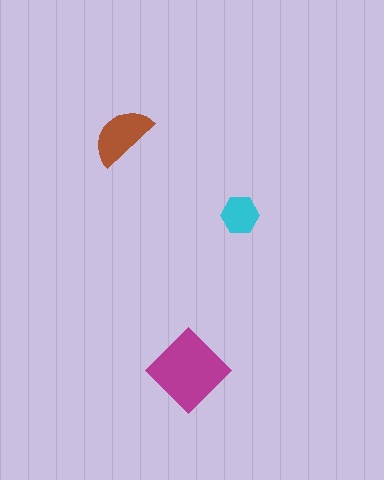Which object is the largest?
The magenta diamond.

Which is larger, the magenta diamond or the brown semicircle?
The magenta diamond.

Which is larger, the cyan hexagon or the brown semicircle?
The brown semicircle.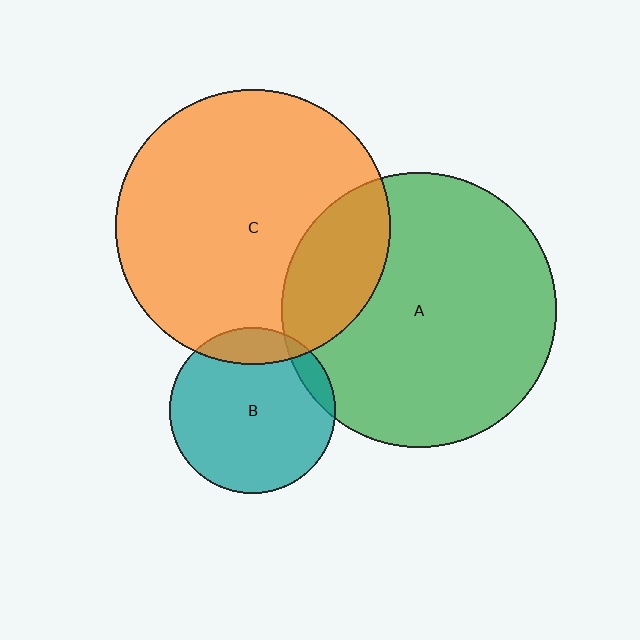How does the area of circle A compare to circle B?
Approximately 2.7 times.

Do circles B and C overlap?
Yes.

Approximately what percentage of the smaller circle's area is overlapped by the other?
Approximately 15%.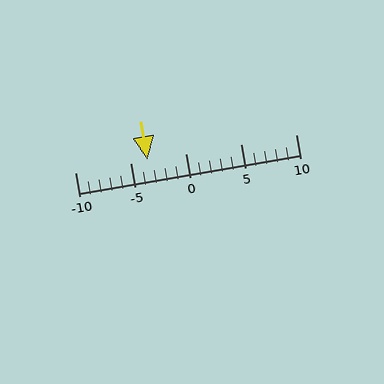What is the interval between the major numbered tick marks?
The major tick marks are spaced 5 units apart.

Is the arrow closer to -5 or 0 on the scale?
The arrow is closer to -5.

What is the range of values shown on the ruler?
The ruler shows values from -10 to 10.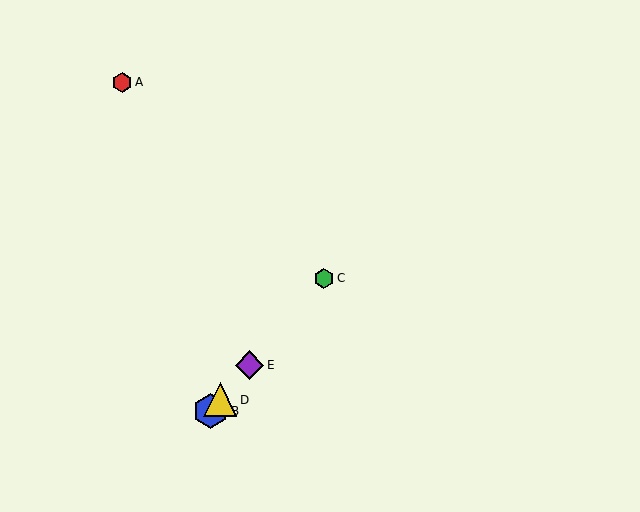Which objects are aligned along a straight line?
Objects B, C, D, E are aligned along a straight line.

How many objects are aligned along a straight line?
4 objects (B, C, D, E) are aligned along a straight line.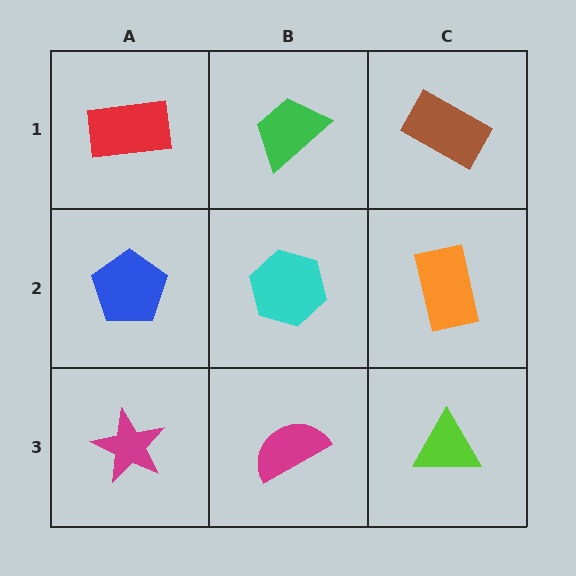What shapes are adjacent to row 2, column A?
A red rectangle (row 1, column A), a magenta star (row 3, column A), a cyan hexagon (row 2, column B).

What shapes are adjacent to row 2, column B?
A green trapezoid (row 1, column B), a magenta semicircle (row 3, column B), a blue pentagon (row 2, column A), an orange rectangle (row 2, column C).